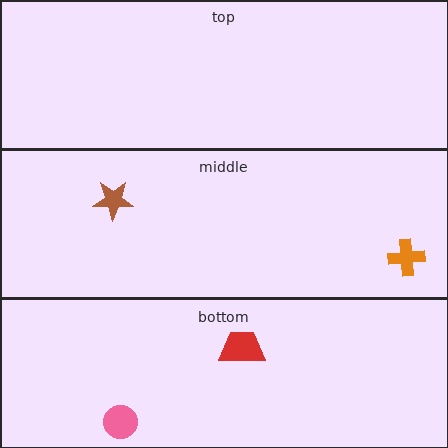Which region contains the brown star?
The middle region.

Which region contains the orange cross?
The middle region.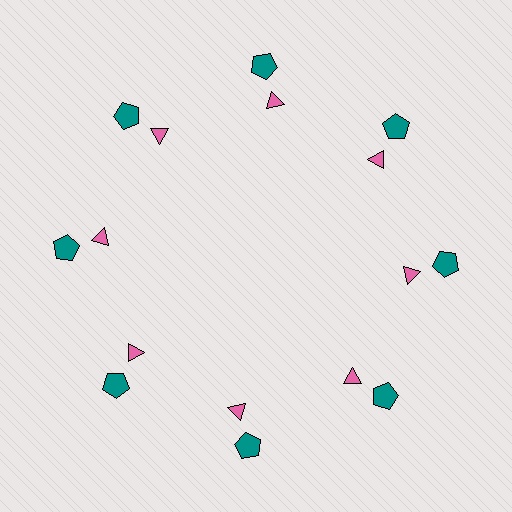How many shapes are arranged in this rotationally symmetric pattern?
There are 16 shapes, arranged in 8 groups of 2.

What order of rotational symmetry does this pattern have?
This pattern has 8-fold rotational symmetry.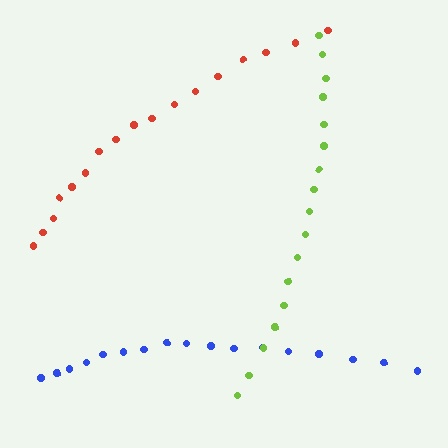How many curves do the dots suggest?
There are 3 distinct paths.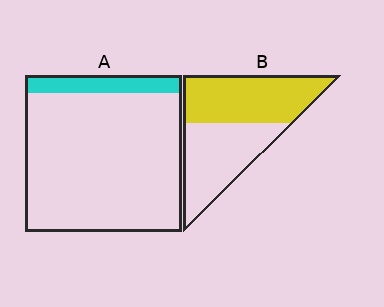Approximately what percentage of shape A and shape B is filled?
A is approximately 10% and B is approximately 50%.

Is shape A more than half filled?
No.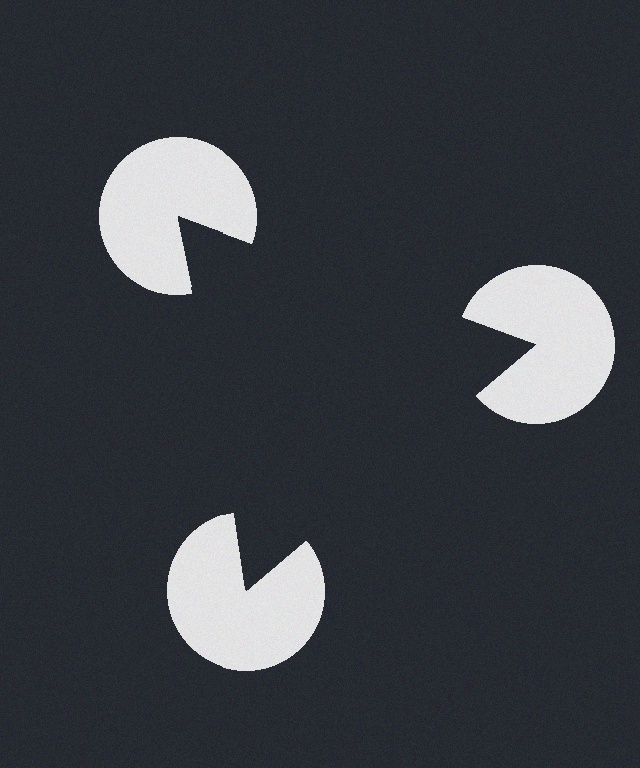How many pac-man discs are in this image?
There are 3 — one at each vertex of the illusory triangle.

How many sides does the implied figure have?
3 sides.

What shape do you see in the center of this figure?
An illusory triangle — its edges are inferred from the aligned wedge cuts in the pac-man discs, not physically drawn.